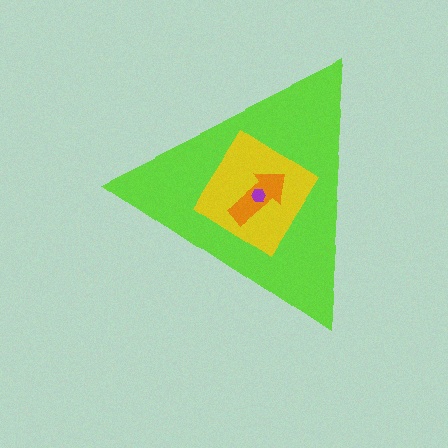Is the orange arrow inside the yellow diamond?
Yes.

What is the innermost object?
The purple hexagon.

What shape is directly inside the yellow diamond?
The orange arrow.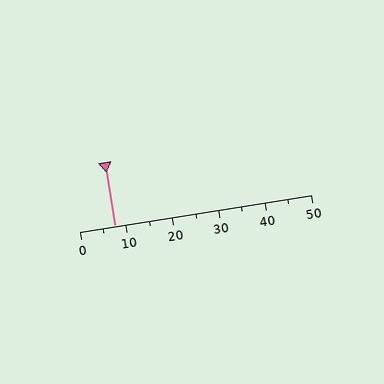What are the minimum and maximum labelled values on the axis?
The axis runs from 0 to 50.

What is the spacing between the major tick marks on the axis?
The major ticks are spaced 10 apart.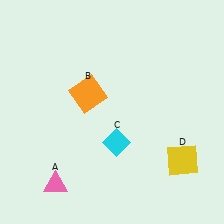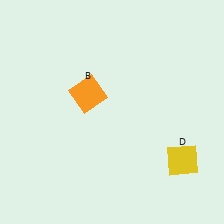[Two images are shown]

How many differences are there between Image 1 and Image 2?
There are 2 differences between the two images.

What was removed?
The cyan diamond (C), the pink triangle (A) were removed in Image 2.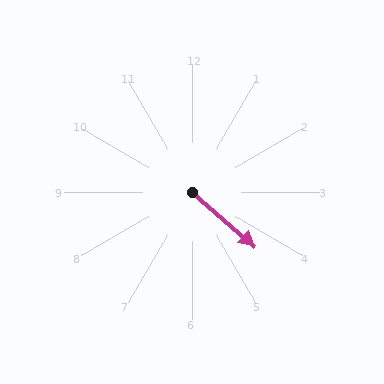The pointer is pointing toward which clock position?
Roughly 4 o'clock.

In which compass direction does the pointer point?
Southeast.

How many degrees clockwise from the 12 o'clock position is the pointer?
Approximately 131 degrees.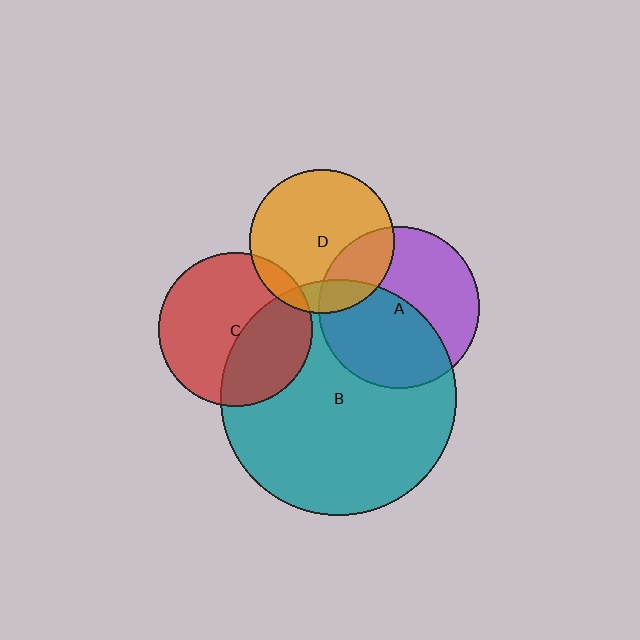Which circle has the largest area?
Circle B (teal).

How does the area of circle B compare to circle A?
Approximately 2.1 times.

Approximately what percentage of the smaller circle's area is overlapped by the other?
Approximately 25%.